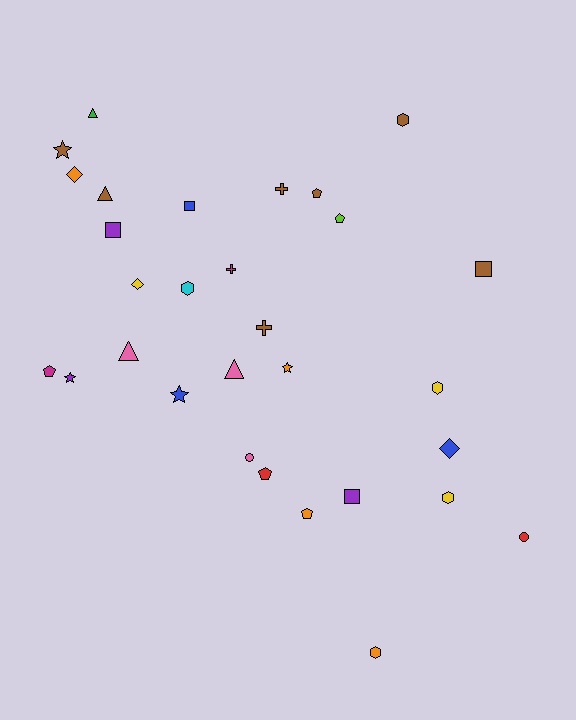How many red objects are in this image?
There are 2 red objects.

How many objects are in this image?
There are 30 objects.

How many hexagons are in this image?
There are 5 hexagons.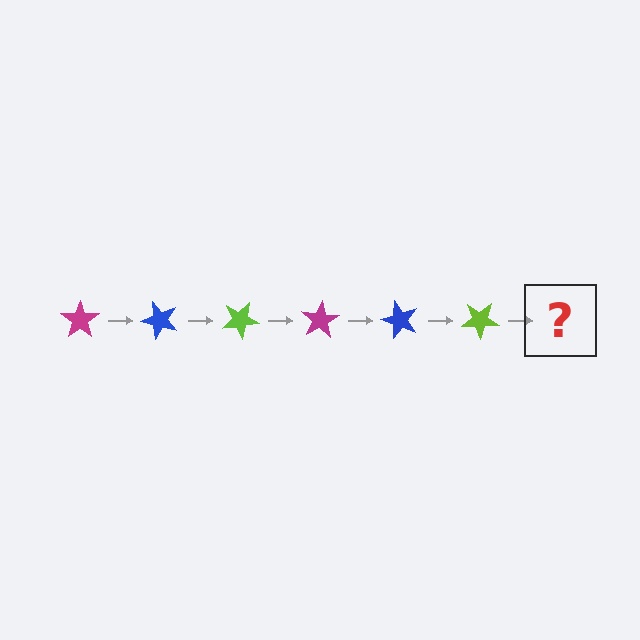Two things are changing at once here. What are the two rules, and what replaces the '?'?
The two rules are that it rotates 50 degrees each step and the color cycles through magenta, blue, and lime. The '?' should be a magenta star, rotated 300 degrees from the start.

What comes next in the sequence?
The next element should be a magenta star, rotated 300 degrees from the start.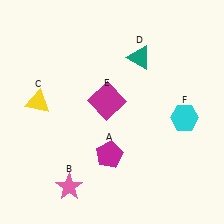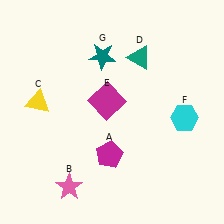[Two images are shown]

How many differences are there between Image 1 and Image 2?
There is 1 difference between the two images.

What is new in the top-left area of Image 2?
A teal star (G) was added in the top-left area of Image 2.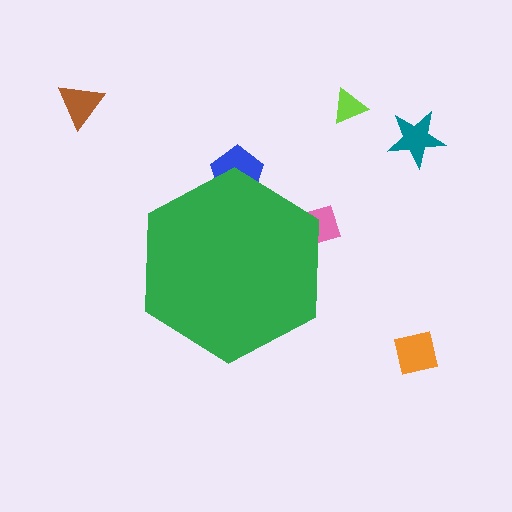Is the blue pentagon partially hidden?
Yes, the blue pentagon is partially hidden behind the green hexagon.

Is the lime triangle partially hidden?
No, the lime triangle is fully visible.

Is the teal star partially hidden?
No, the teal star is fully visible.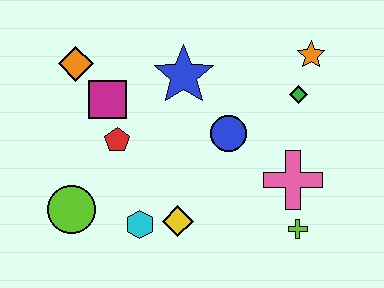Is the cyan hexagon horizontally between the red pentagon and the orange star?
Yes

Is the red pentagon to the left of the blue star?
Yes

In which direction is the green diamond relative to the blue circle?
The green diamond is to the right of the blue circle.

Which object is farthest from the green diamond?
The lime circle is farthest from the green diamond.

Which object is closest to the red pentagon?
The magenta square is closest to the red pentagon.